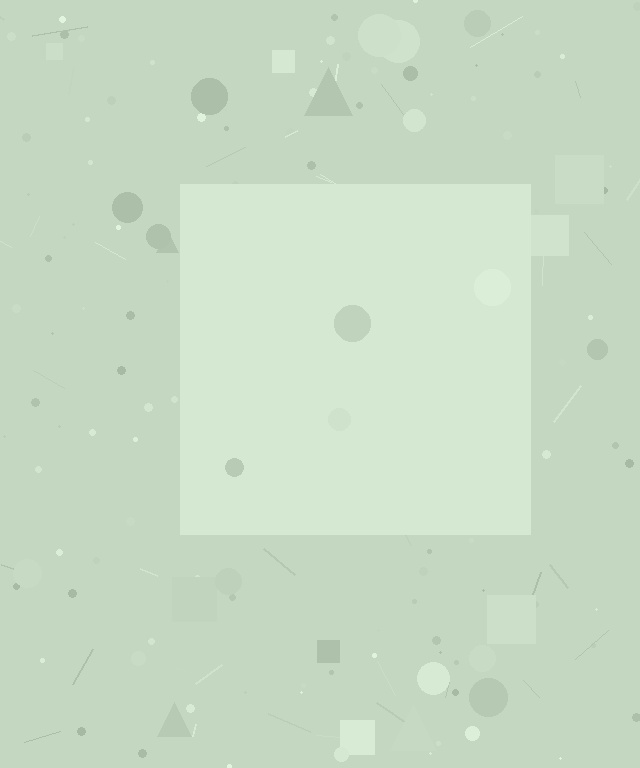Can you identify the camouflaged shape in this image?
The camouflaged shape is a square.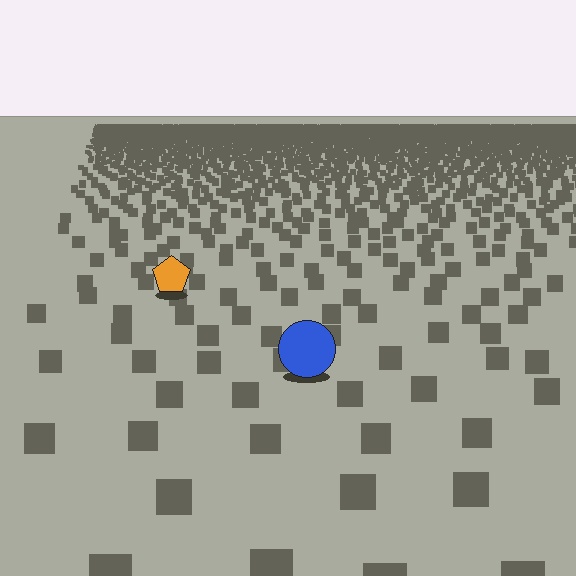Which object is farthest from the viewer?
The orange pentagon is farthest from the viewer. It appears smaller and the ground texture around it is denser.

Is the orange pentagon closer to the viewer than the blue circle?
No. The blue circle is closer — you can tell from the texture gradient: the ground texture is coarser near it.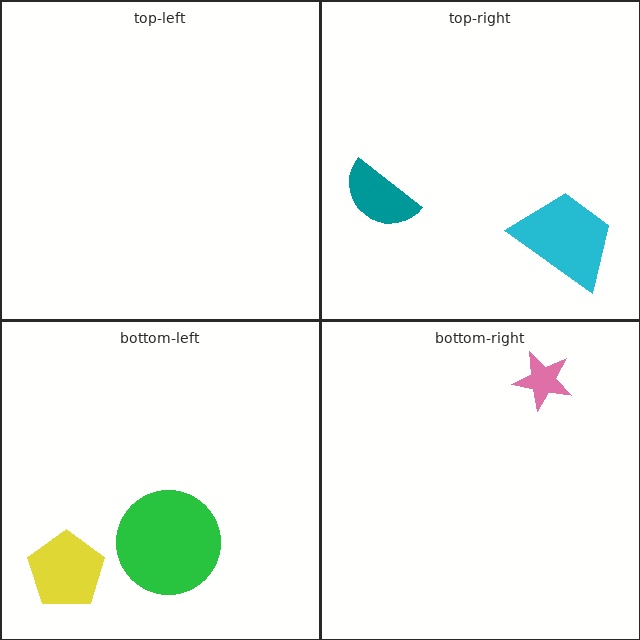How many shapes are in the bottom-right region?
1.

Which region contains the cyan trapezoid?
The top-right region.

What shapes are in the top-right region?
The teal semicircle, the cyan trapezoid.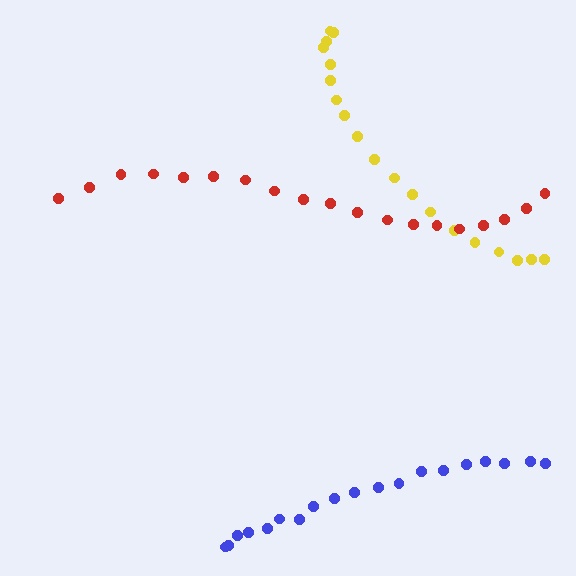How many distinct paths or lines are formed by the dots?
There are 3 distinct paths.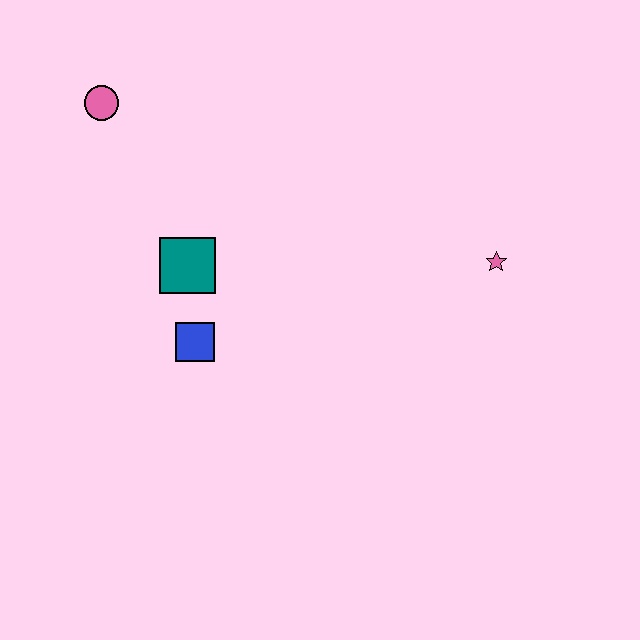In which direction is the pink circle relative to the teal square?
The pink circle is above the teal square.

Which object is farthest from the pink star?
The pink circle is farthest from the pink star.